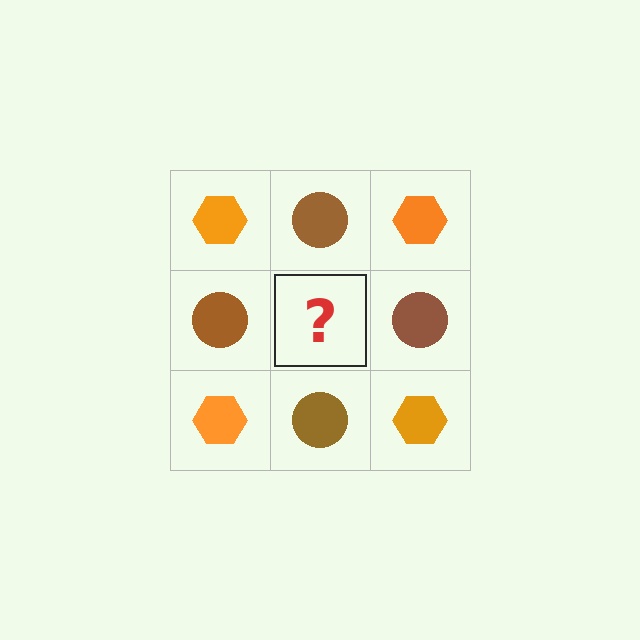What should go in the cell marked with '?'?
The missing cell should contain an orange hexagon.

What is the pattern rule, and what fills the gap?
The rule is that it alternates orange hexagon and brown circle in a checkerboard pattern. The gap should be filled with an orange hexagon.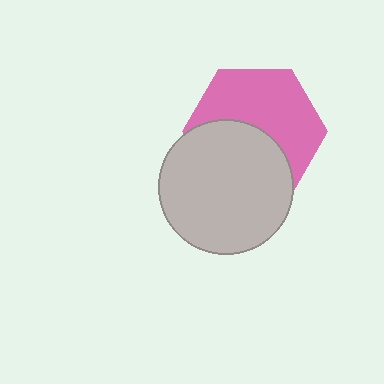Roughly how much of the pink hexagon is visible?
About half of it is visible (roughly 55%).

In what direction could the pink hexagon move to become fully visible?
The pink hexagon could move up. That would shift it out from behind the light gray circle entirely.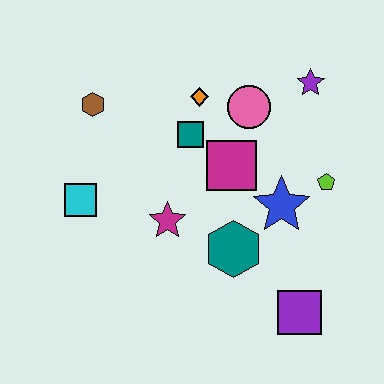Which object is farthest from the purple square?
The brown hexagon is farthest from the purple square.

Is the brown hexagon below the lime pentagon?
No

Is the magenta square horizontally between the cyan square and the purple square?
Yes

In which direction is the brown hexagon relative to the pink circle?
The brown hexagon is to the left of the pink circle.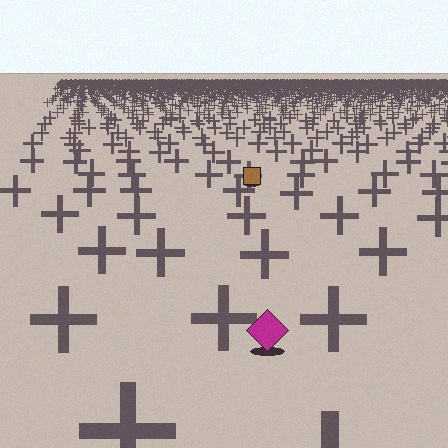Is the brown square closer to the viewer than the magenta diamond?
No. The magenta diamond is closer — you can tell from the texture gradient: the ground texture is coarser near it.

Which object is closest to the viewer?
The magenta diamond is closest. The texture marks near it are larger and more spread out.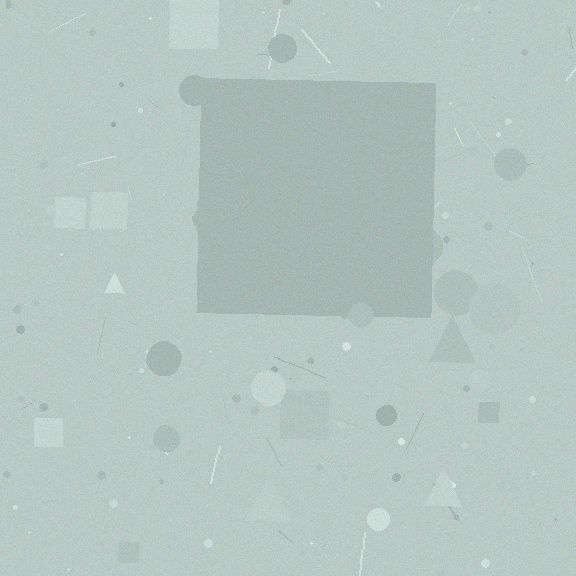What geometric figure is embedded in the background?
A square is embedded in the background.